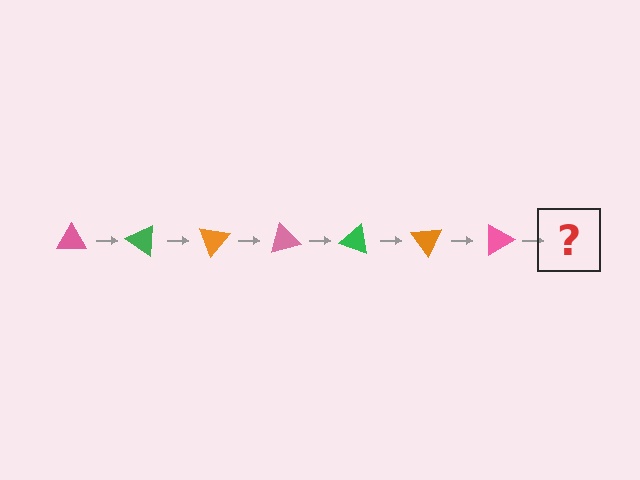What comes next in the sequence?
The next element should be a green triangle, rotated 245 degrees from the start.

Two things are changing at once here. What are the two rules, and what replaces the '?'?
The two rules are that it rotates 35 degrees each step and the color cycles through pink, green, and orange. The '?' should be a green triangle, rotated 245 degrees from the start.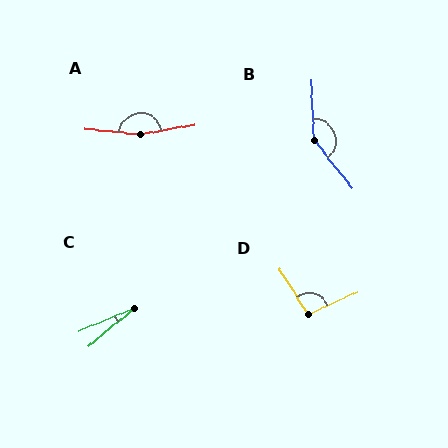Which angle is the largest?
A, at approximately 165 degrees.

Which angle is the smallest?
C, at approximately 17 degrees.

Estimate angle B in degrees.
Approximately 144 degrees.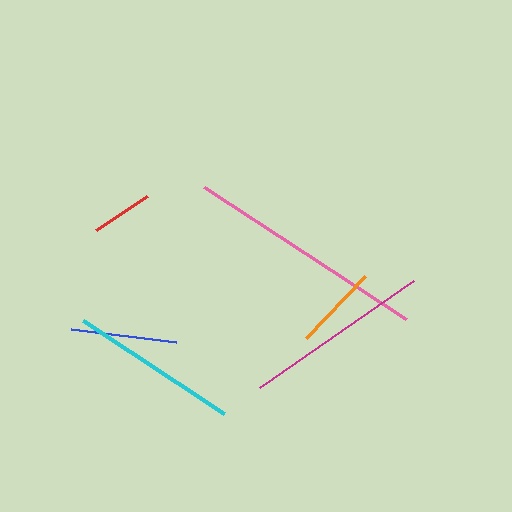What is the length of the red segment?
The red segment is approximately 62 pixels long.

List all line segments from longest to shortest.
From longest to shortest: pink, magenta, cyan, blue, orange, red.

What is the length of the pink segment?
The pink segment is approximately 241 pixels long.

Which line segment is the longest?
The pink line is the longest at approximately 241 pixels.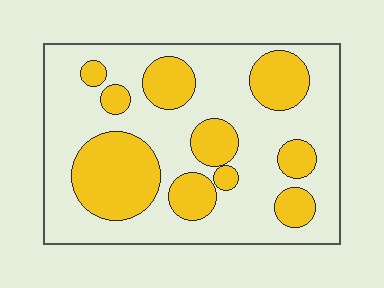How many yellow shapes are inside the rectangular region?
10.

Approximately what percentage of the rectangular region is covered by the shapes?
Approximately 35%.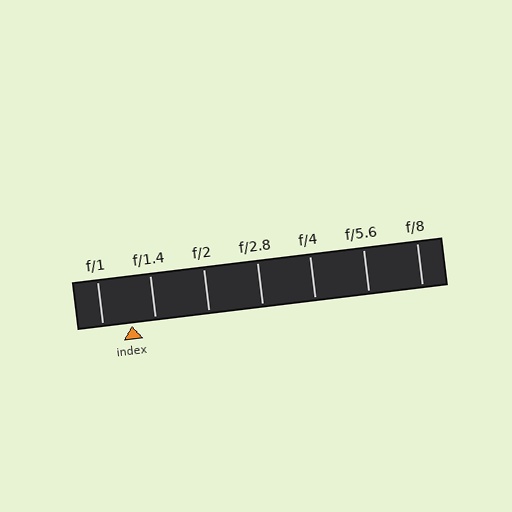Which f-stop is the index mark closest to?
The index mark is closest to f/1.4.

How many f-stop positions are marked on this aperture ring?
There are 7 f-stop positions marked.